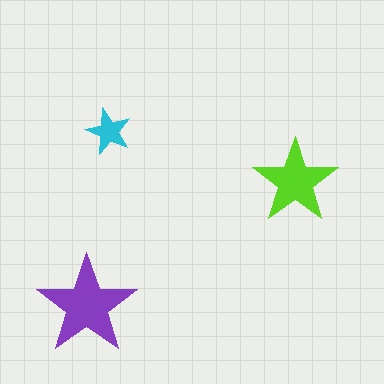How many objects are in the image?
There are 3 objects in the image.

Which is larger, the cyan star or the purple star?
The purple one.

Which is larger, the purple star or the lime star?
The purple one.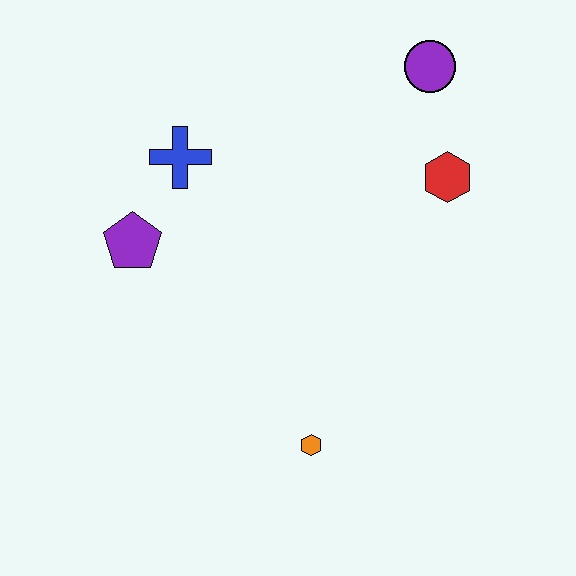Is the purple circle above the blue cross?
Yes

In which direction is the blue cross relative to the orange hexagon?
The blue cross is above the orange hexagon.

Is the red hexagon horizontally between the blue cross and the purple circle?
No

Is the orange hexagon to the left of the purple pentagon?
No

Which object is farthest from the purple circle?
The orange hexagon is farthest from the purple circle.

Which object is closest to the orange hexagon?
The purple pentagon is closest to the orange hexagon.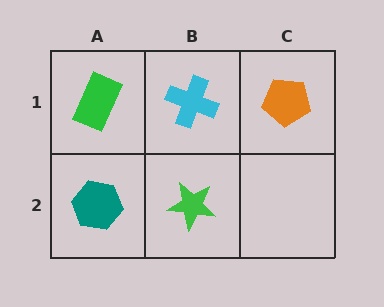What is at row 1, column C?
An orange pentagon.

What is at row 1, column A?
A green rectangle.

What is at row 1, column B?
A cyan cross.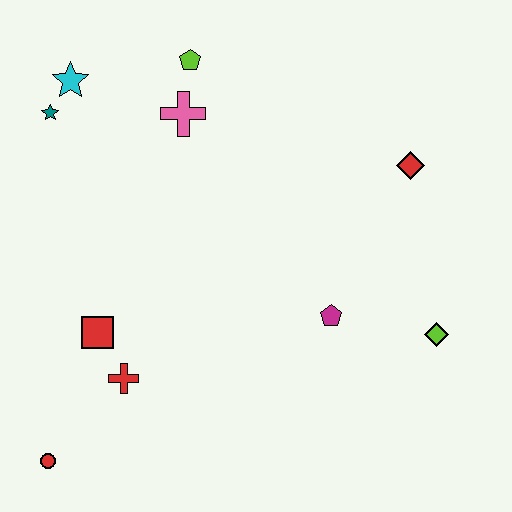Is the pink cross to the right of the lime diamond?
No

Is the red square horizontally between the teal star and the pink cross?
Yes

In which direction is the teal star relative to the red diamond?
The teal star is to the left of the red diamond.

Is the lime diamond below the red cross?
No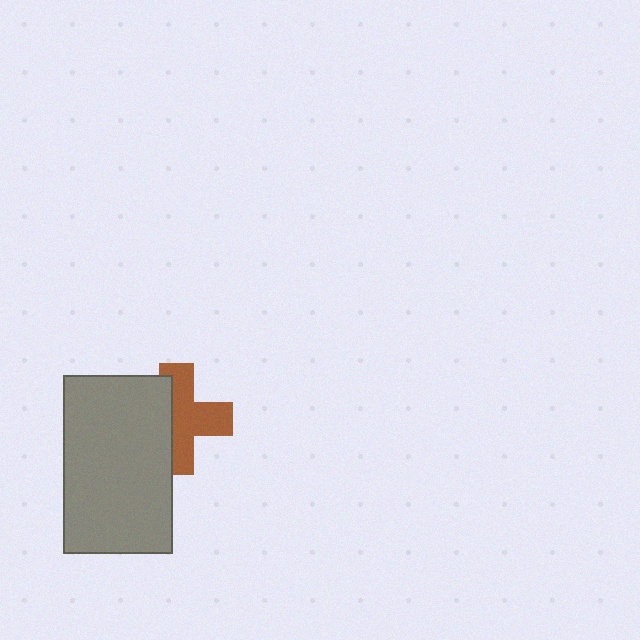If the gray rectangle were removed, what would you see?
You would see the complete brown cross.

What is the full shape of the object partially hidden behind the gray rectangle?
The partially hidden object is a brown cross.